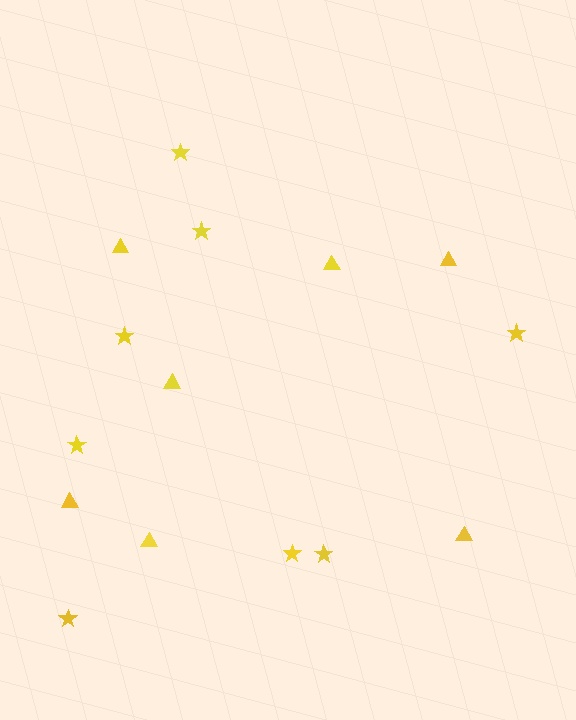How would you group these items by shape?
There are 2 groups: one group of stars (8) and one group of triangles (7).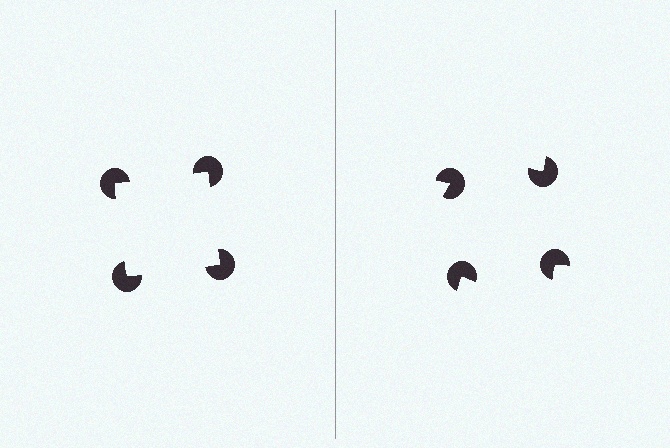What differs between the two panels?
The pac-man discs are positioned identically on both sides; only the wedge orientations differ. On the left they align to a square; on the right they are misaligned.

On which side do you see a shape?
An illusory square appears on the left side. On the right side the wedge cuts are rotated, so no coherent shape forms.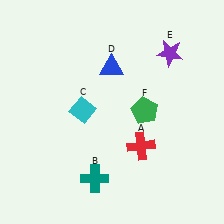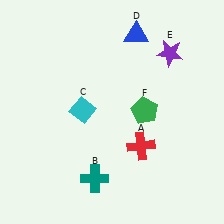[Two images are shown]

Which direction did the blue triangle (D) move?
The blue triangle (D) moved up.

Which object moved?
The blue triangle (D) moved up.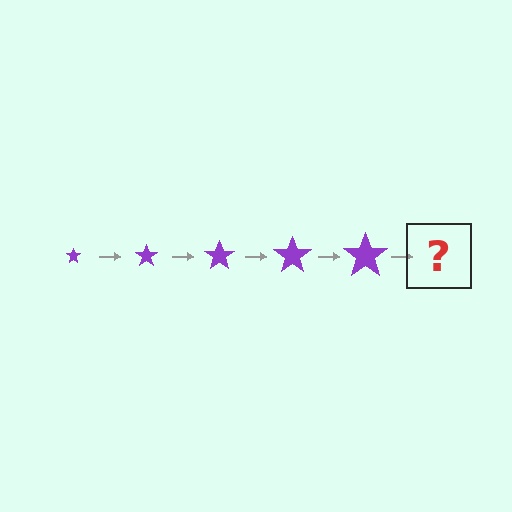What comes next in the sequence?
The next element should be a purple star, larger than the previous one.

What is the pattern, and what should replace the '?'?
The pattern is that the star gets progressively larger each step. The '?' should be a purple star, larger than the previous one.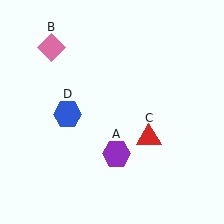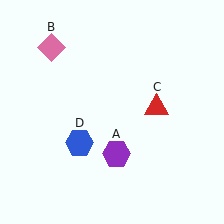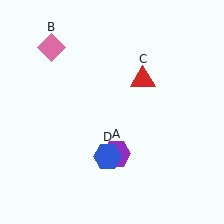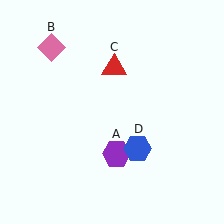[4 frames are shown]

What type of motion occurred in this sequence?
The red triangle (object C), blue hexagon (object D) rotated counterclockwise around the center of the scene.